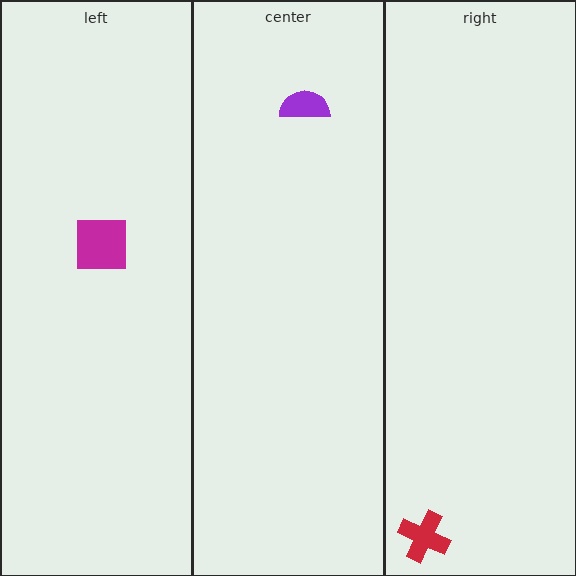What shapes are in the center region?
The purple semicircle.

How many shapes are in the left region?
1.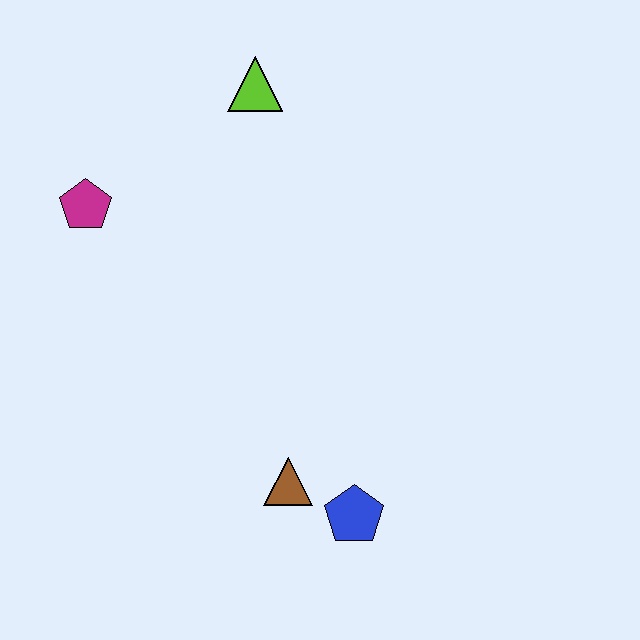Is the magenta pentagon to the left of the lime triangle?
Yes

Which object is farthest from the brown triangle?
The lime triangle is farthest from the brown triangle.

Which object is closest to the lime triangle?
The magenta pentagon is closest to the lime triangle.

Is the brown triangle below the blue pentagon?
No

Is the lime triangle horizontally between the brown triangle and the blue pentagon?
No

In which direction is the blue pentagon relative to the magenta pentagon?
The blue pentagon is below the magenta pentagon.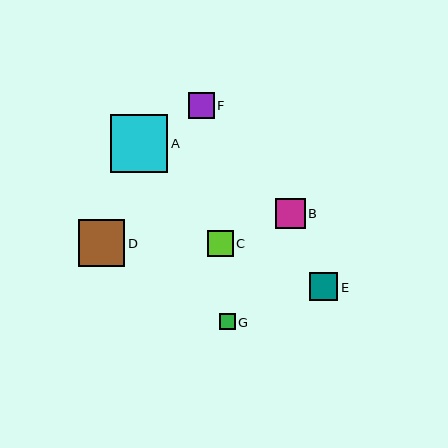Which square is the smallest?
Square G is the smallest with a size of approximately 16 pixels.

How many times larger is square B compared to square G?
Square B is approximately 1.9 times the size of square G.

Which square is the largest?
Square A is the largest with a size of approximately 58 pixels.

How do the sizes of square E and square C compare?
Square E and square C are approximately the same size.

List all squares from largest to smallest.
From largest to smallest: A, D, B, E, C, F, G.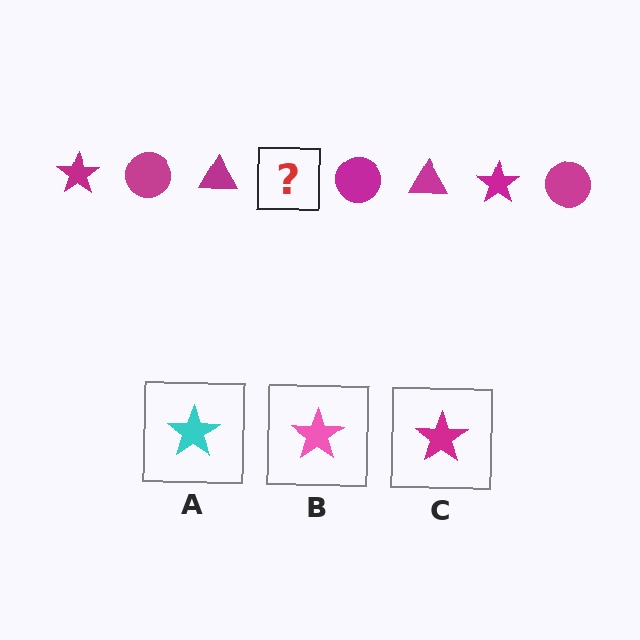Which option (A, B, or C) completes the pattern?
C.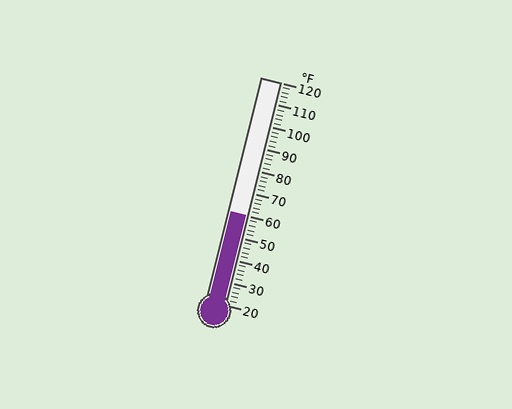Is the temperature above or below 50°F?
The temperature is above 50°F.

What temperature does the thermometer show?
The thermometer shows approximately 60°F.